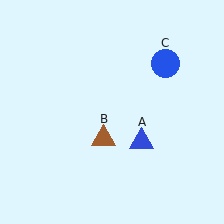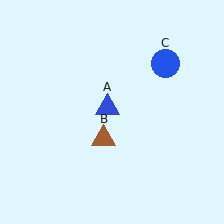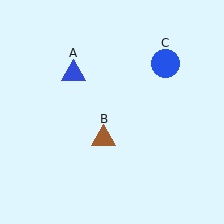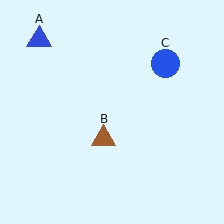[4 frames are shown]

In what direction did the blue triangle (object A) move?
The blue triangle (object A) moved up and to the left.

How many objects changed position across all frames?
1 object changed position: blue triangle (object A).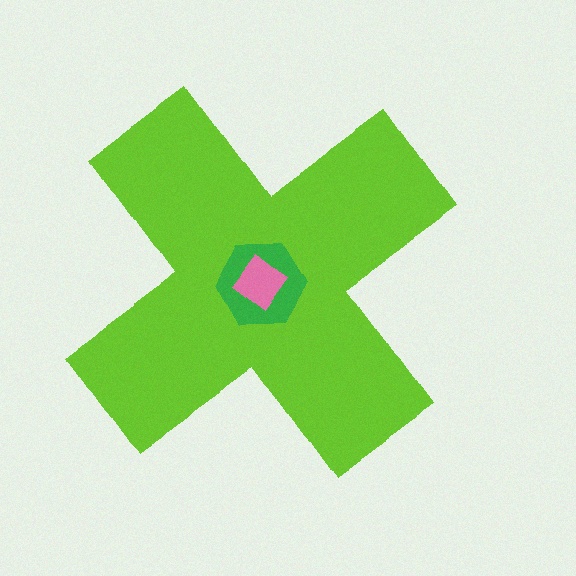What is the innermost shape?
The pink diamond.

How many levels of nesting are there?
3.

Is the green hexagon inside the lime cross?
Yes.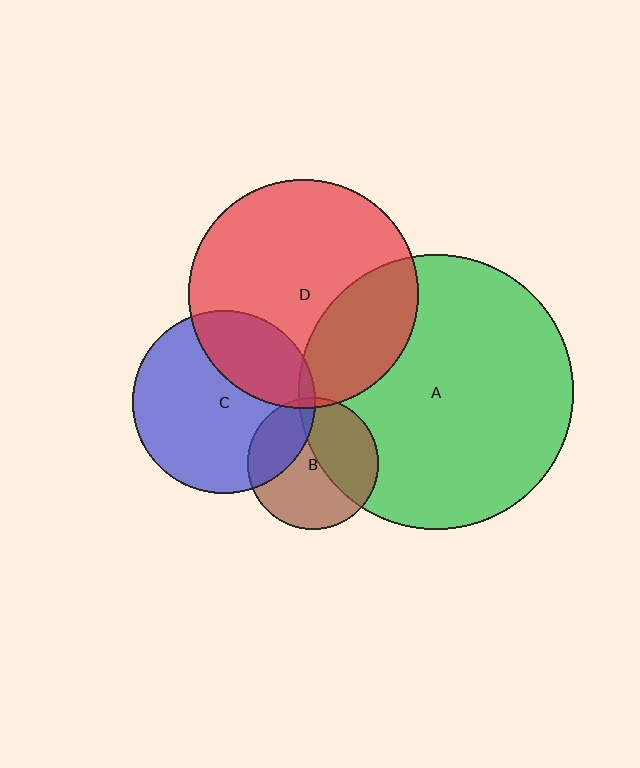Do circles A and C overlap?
Yes.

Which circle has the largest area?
Circle A (green).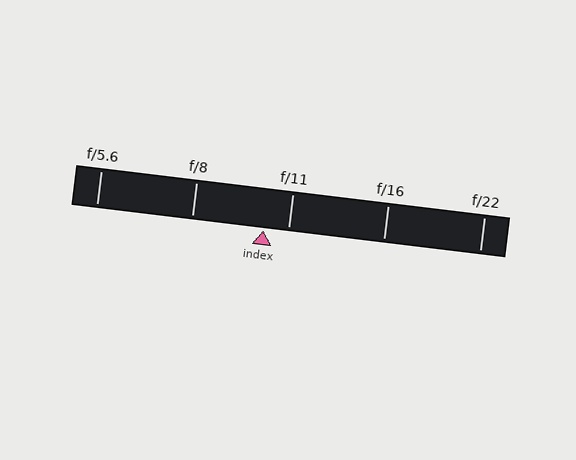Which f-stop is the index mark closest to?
The index mark is closest to f/11.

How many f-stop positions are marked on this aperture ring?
There are 5 f-stop positions marked.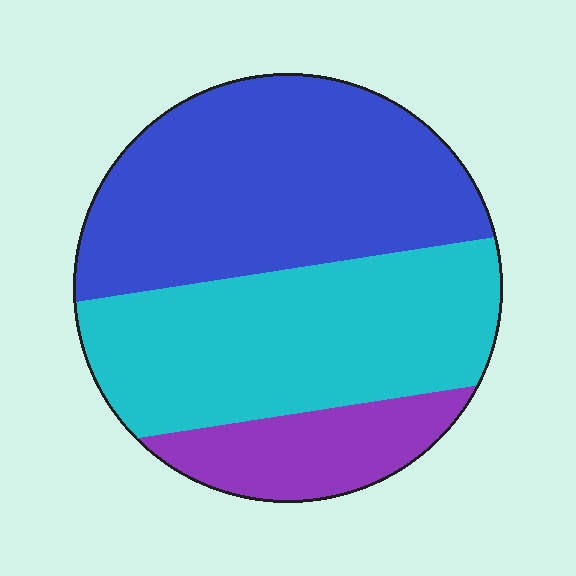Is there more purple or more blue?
Blue.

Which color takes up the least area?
Purple, at roughly 15%.